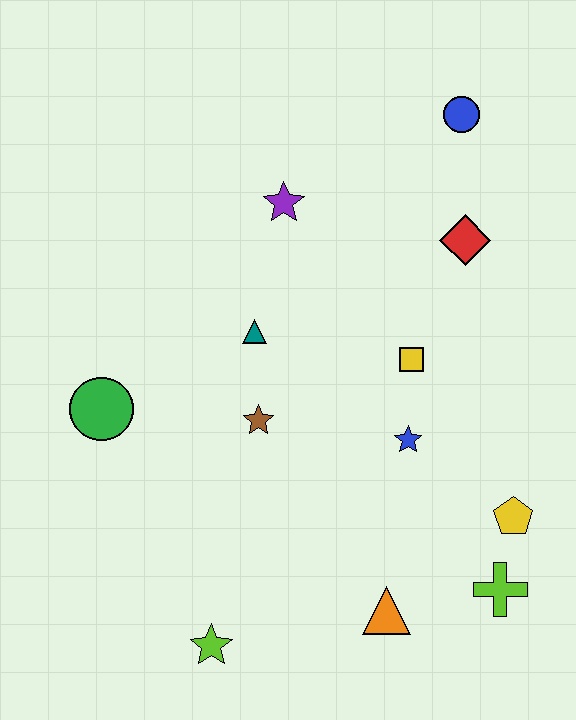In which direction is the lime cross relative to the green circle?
The lime cross is to the right of the green circle.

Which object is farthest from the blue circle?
The lime star is farthest from the blue circle.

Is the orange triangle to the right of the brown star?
Yes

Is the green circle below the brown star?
No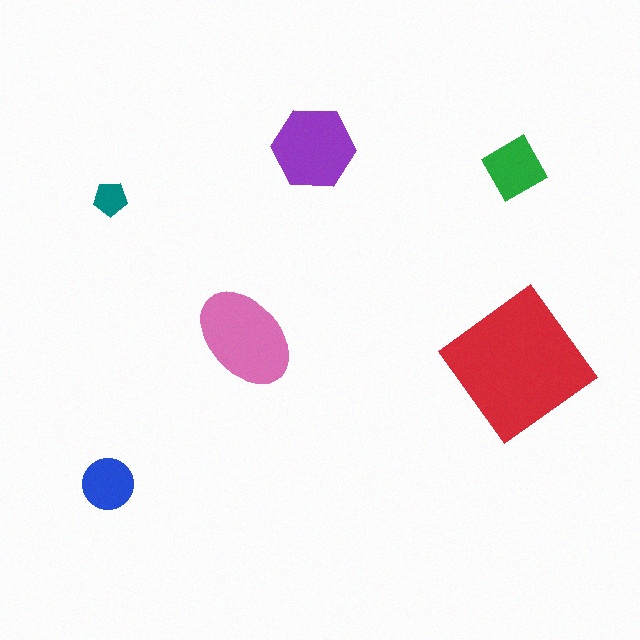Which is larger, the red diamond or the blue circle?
The red diamond.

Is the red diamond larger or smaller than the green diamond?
Larger.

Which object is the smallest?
The teal pentagon.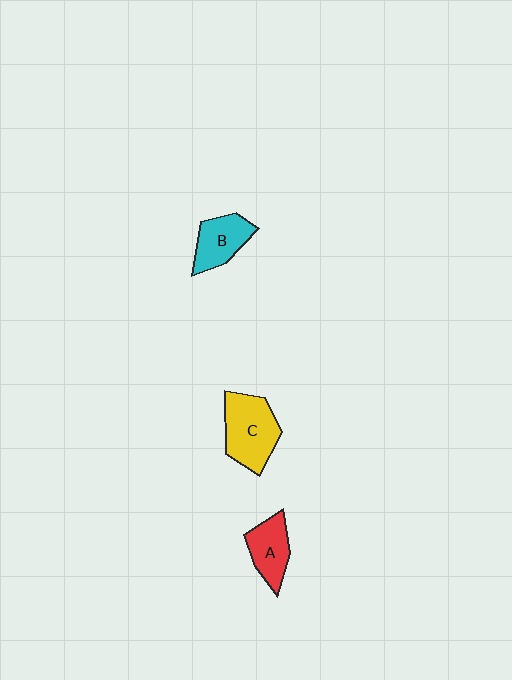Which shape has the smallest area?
Shape A (red).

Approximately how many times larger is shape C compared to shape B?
Approximately 1.4 times.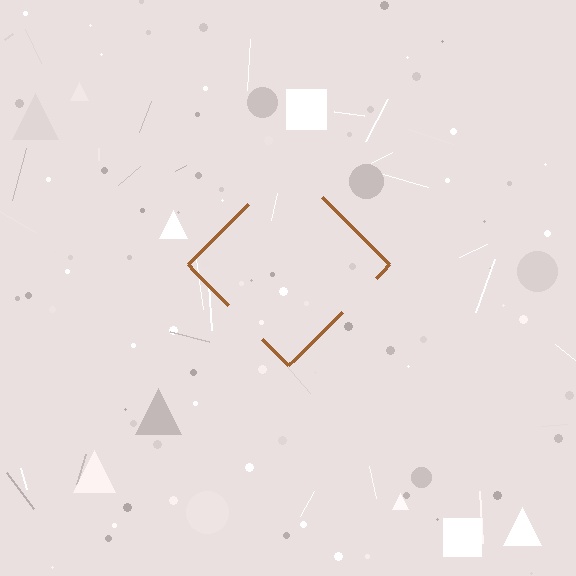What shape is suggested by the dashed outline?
The dashed outline suggests a diamond.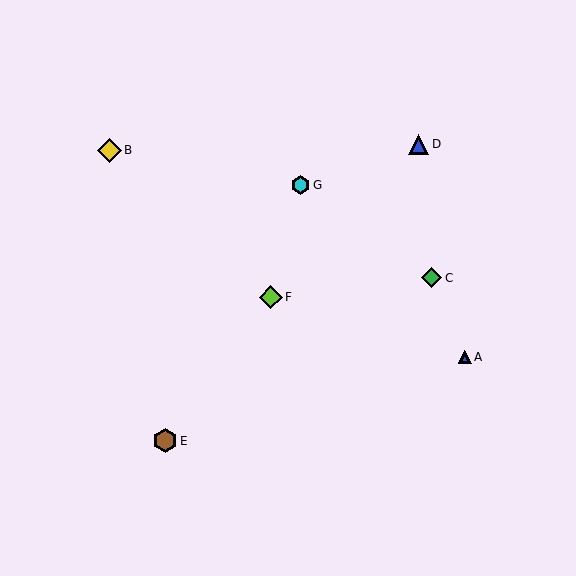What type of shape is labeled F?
Shape F is a lime diamond.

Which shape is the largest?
The brown hexagon (labeled E) is the largest.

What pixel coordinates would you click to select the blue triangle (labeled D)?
Click at (419, 144) to select the blue triangle D.